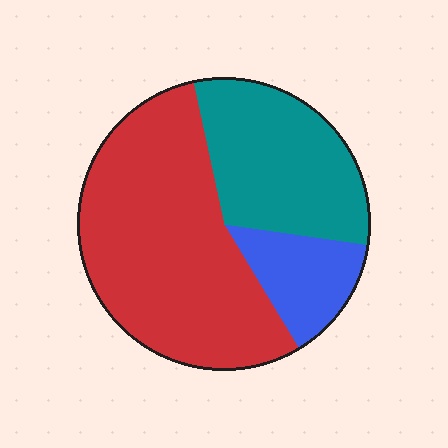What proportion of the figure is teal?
Teal takes up about one third (1/3) of the figure.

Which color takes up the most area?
Red, at roughly 55%.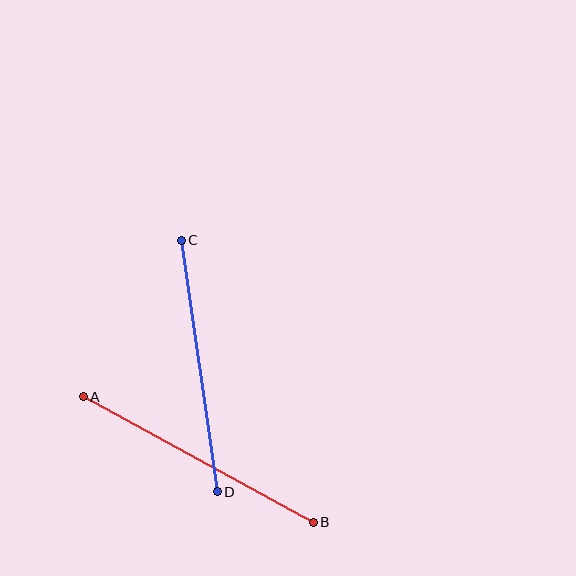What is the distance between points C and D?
The distance is approximately 254 pixels.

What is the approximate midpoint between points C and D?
The midpoint is at approximately (199, 366) pixels.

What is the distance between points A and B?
The distance is approximately 262 pixels.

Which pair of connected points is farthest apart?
Points A and B are farthest apart.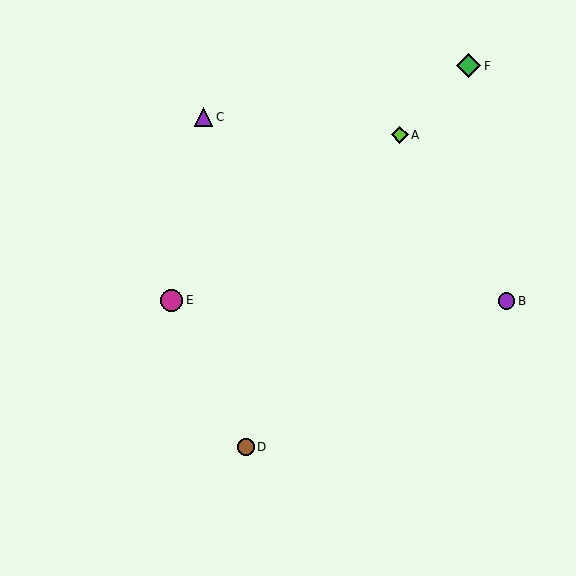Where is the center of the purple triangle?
The center of the purple triangle is at (204, 117).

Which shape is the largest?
The green diamond (labeled F) is the largest.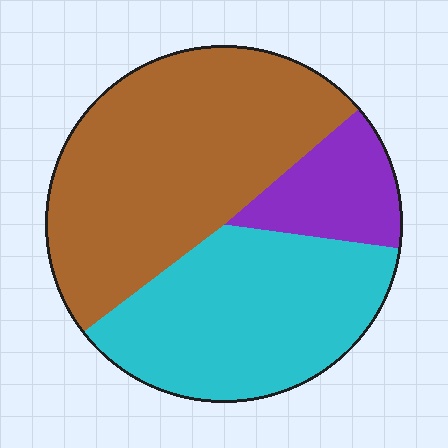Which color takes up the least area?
Purple, at roughly 15%.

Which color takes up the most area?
Brown, at roughly 50%.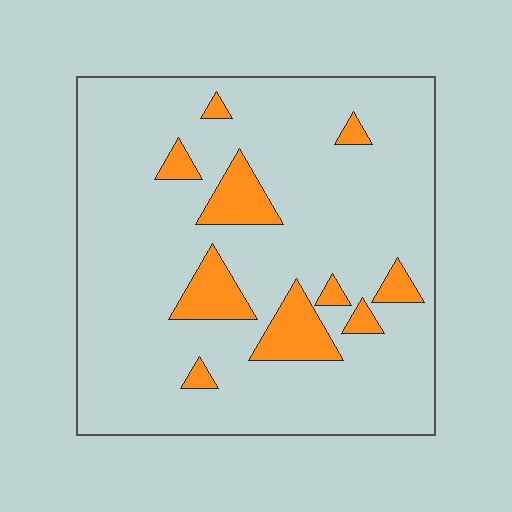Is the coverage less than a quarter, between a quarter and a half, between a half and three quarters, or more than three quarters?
Less than a quarter.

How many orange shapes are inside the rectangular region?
10.